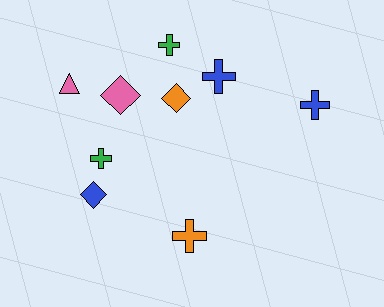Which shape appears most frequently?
Cross, with 5 objects.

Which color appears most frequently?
Blue, with 3 objects.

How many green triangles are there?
There are no green triangles.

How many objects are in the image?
There are 9 objects.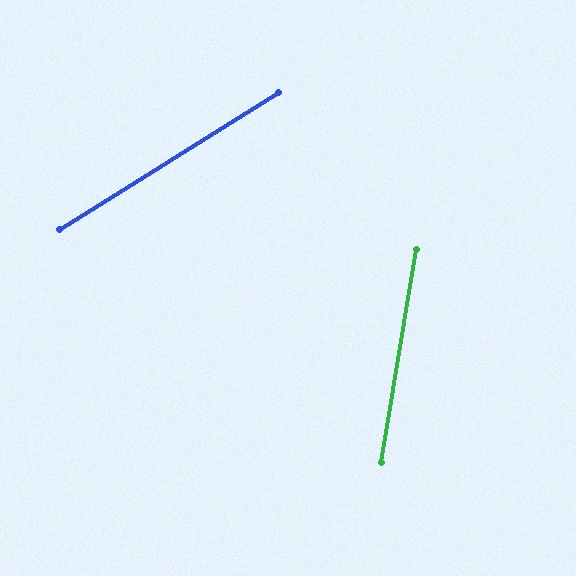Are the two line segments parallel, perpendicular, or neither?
Neither parallel nor perpendicular — they differ by about 48°.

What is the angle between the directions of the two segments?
Approximately 48 degrees.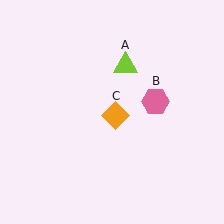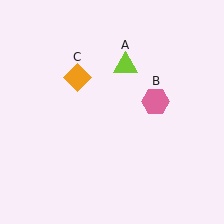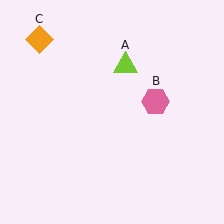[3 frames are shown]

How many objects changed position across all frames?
1 object changed position: orange diamond (object C).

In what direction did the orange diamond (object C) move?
The orange diamond (object C) moved up and to the left.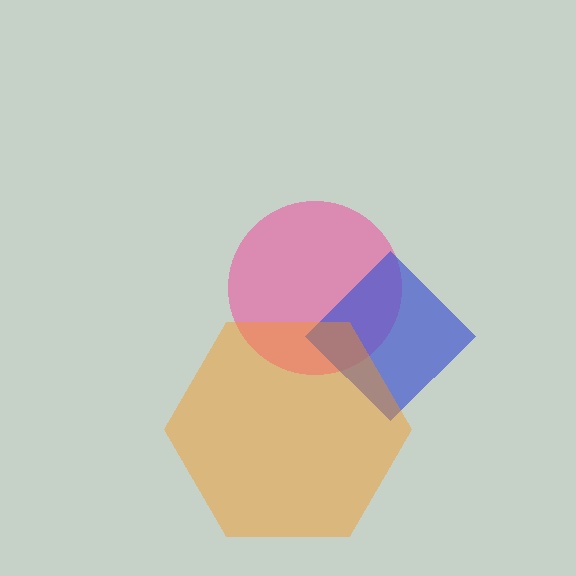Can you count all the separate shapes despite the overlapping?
Yes, there are 3 separate shapes.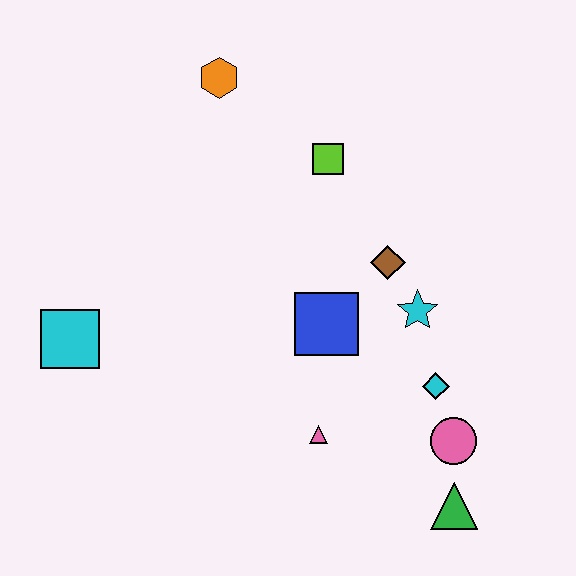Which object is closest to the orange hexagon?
The lime square is closest to the orange hexagon.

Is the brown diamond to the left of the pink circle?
Yes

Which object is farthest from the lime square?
The green triangle is farthest from the lime square.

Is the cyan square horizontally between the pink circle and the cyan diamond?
No